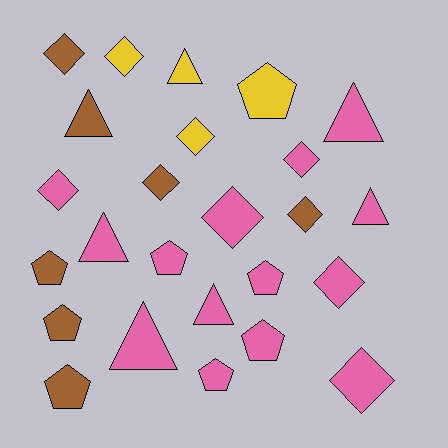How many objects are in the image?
There are 25 objects.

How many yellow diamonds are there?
There are 2 yellow diamonds.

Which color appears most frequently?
Pink, with 14 objects.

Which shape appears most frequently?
Diamond, with 10 objects.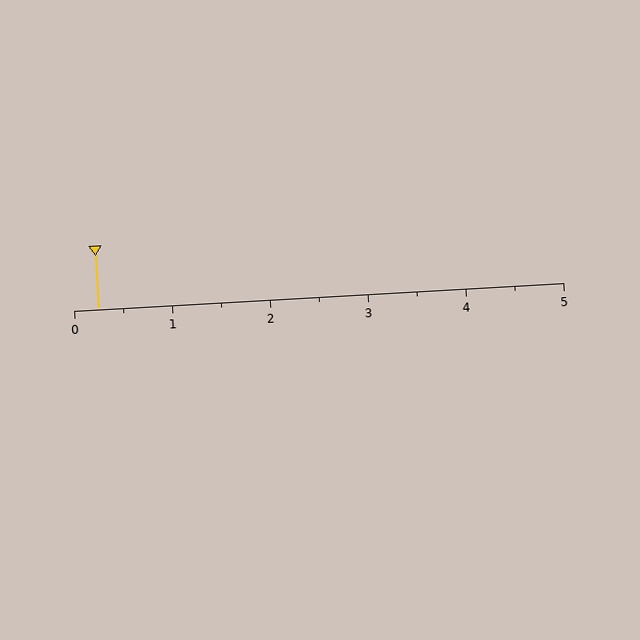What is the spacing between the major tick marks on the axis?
The major ticks are spaced 1 apart.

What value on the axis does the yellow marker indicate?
The marker indicates approximately 0.2.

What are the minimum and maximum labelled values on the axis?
The axis runs from 0 to 5.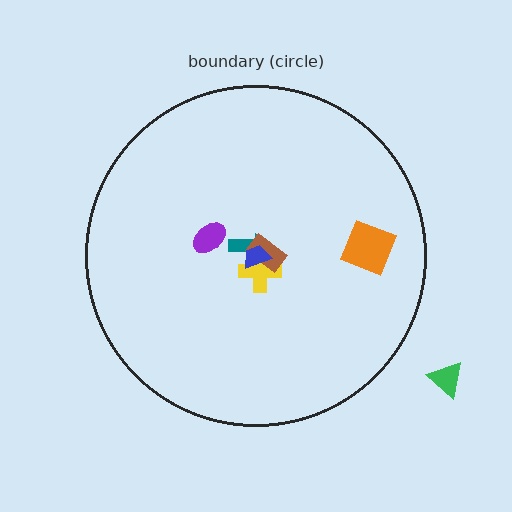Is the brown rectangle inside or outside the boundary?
Inside.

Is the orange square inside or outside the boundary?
Inside.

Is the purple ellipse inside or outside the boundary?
Inside.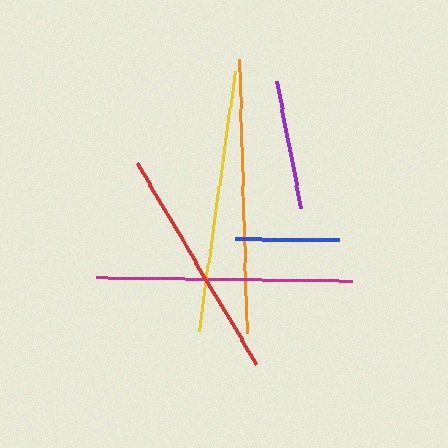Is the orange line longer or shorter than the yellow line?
The orange line is longer than the yellow line.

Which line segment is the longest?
The orange line is the longest at approximately 274 pixels.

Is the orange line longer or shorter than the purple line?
The orange line is longer than the purple line.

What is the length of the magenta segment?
The magenta segment is approximately 256 pixels long.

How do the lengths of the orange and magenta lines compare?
The orange and magenta lines are approximately the same length.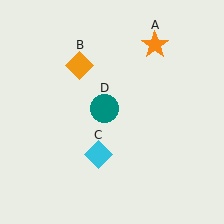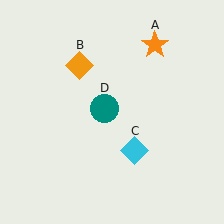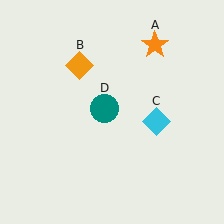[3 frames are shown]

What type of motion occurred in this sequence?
The cyan diamond (object C) rotated counterclockwise around the center of the scene.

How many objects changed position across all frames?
1 object changed position: cyan diamond (object C).